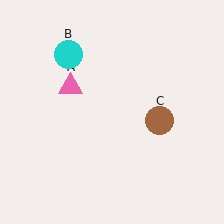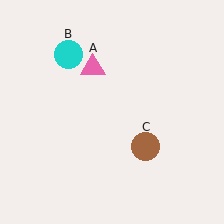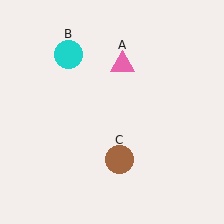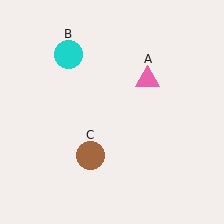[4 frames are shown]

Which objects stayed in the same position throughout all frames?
Cyan circle (object B) remained stationary.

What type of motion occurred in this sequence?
The pink triangle (object A), brown circle (object C) rotated clockwise around the center of the scene.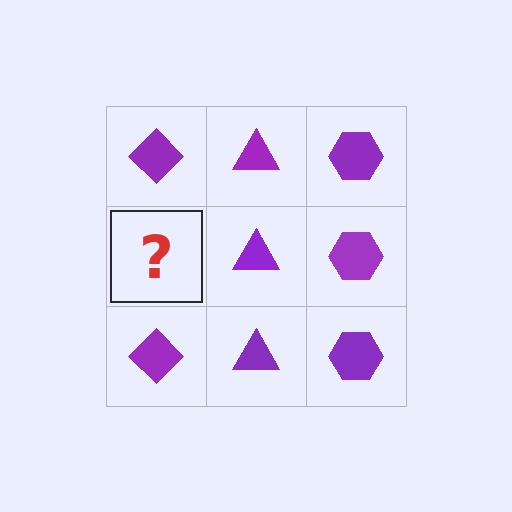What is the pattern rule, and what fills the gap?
The rule is that each column has a consistent shape. The gap should be filled with a purple diamond.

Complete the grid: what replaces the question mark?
The question mark should be replaced with a purple diamond.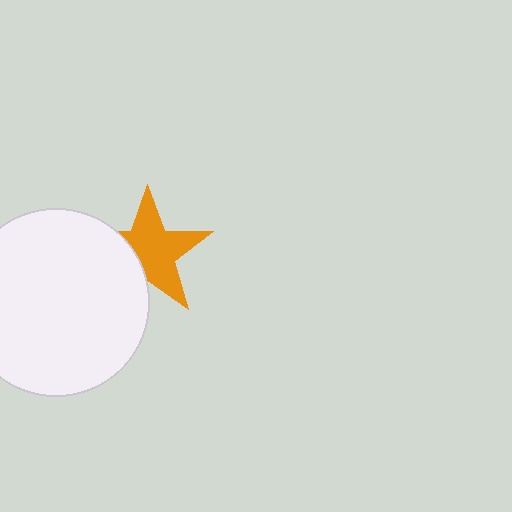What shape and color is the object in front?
The object in front is a white circle.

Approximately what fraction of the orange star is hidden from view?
Roughly 32% of the orange star is hidden behind the white circle.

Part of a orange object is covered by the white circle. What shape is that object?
It is a star.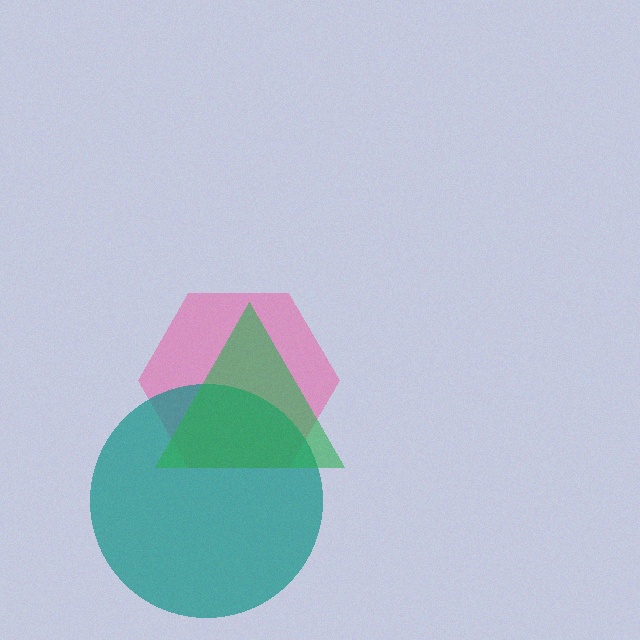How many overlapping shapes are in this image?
There are 3 overlapping shapes in the image.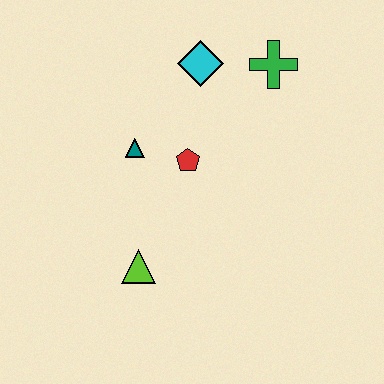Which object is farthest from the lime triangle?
The green cross is farthest from the lime triangle.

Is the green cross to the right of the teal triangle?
Yes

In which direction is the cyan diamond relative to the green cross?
The cyan diamond is to the left of the green cross.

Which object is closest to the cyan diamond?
The green cross is closest to the cyan diamond.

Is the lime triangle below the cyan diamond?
Yes